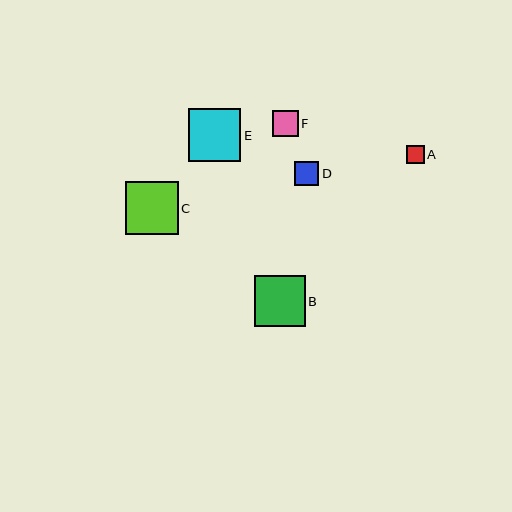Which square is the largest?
Square E is the largest with a size of approximately 53 pixels.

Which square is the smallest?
Square A is the smallest with a size of approximately 17 pixels.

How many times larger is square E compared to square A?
Square E is approximately 3.0 times the size of square A.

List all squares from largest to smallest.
From largest to smallest: E, C, B, F, D, A.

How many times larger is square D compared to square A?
Square D is approximately 1.4 times the size of square A.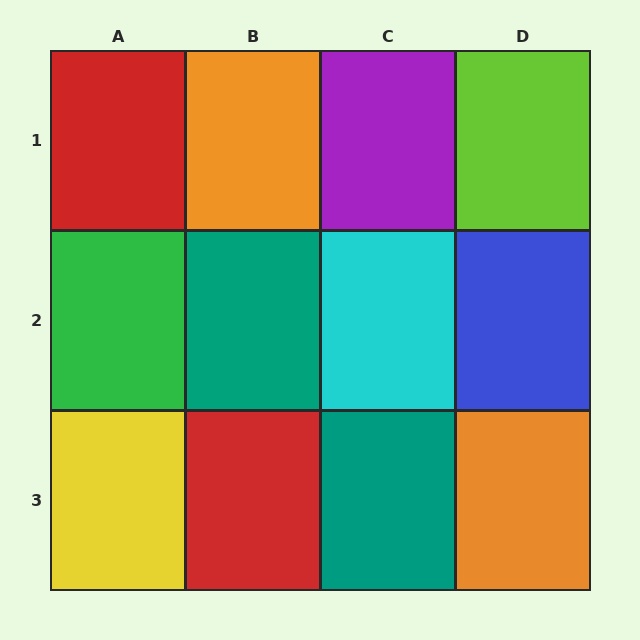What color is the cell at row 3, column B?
Red.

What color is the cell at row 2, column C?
Cyan.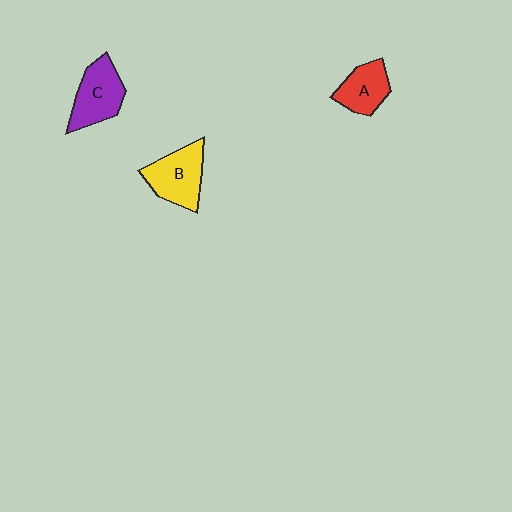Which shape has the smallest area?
Shape A (red).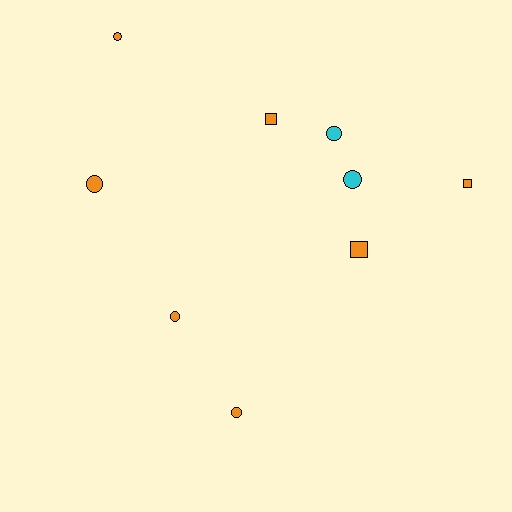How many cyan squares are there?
There are no cyan squares.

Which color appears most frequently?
Orange, with 7 objects.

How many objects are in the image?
There are 9 objects.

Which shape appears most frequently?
Circle, with 6 objects.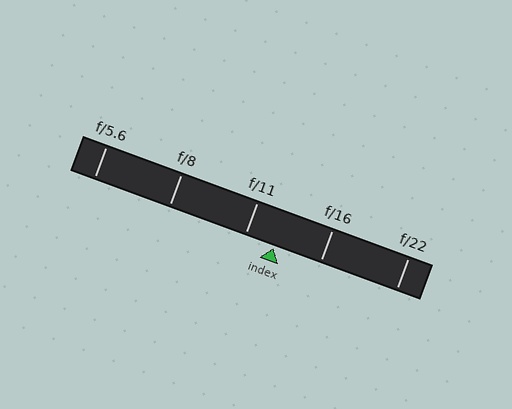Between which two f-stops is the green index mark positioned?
The index mark is between f/11 and f/16.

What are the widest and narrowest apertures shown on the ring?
The widest aperture shown is f/5.6 and the narrowest is f/22.